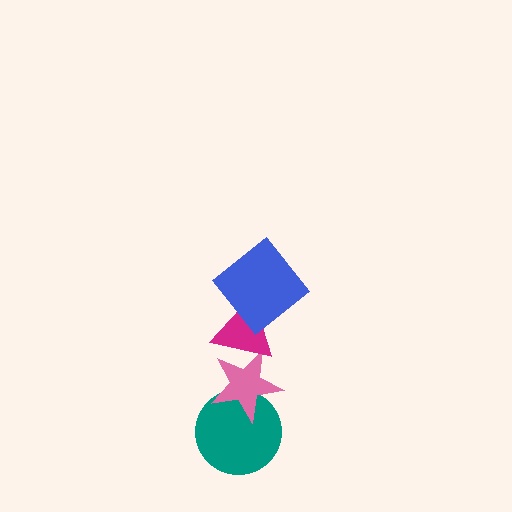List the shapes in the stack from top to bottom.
From top to bottom: the blue diamond, the magenta triangle, the pink star, the teal circle.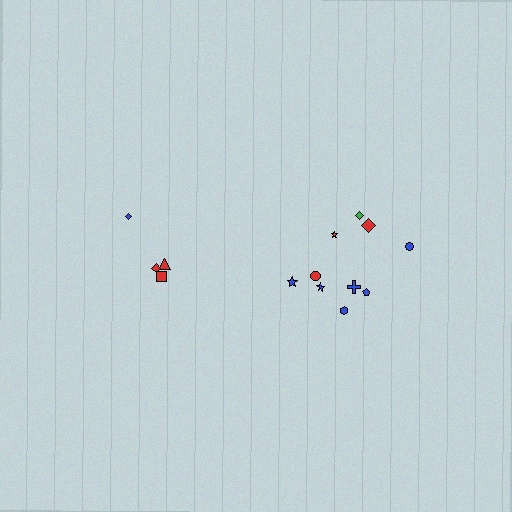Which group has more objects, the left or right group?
The right group.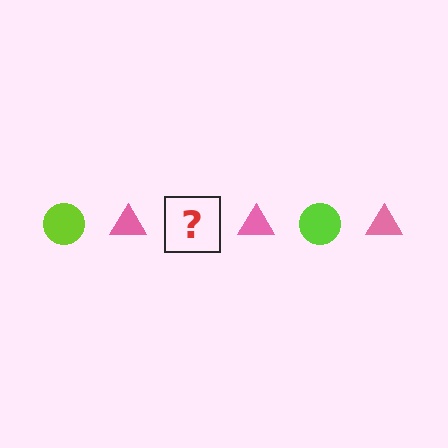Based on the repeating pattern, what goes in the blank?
The blank should be a lime circle.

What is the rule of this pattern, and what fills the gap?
The rule is that the pattern alternates between lime circle and pink triangle. The gap should be filled with a lime circle.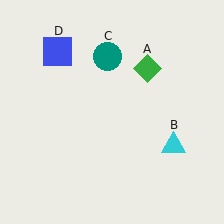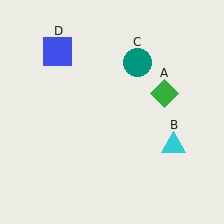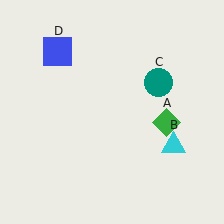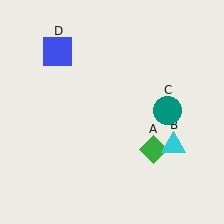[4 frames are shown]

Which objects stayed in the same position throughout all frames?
Cyan triangle (object B) and blue square (object D) remained stationary.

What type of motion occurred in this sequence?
The green diamond (object A), teal circle (object C) rotated clockwise around the center of the scene.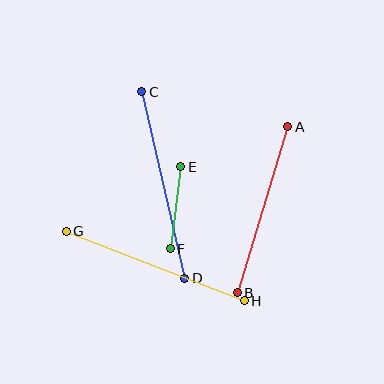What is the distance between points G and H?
The distance is approximately 191 pixels.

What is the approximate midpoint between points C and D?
The midpoint is at approximately (163, 185) pixels.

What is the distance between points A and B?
The distance is approximately 174 pixels.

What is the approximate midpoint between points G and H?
The midpoint is at approximately (155, 266) pixels.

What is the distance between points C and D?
The distance is approximately 192 pixels.